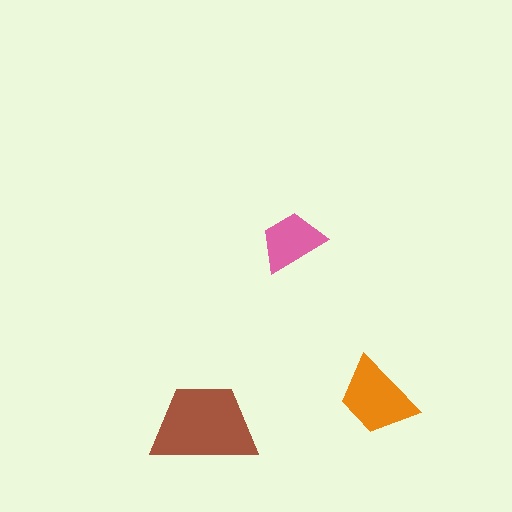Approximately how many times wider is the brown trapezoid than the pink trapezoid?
About 1.5 times wider.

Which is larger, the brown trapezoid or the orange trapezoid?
The brown one.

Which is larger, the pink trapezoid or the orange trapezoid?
The orange one.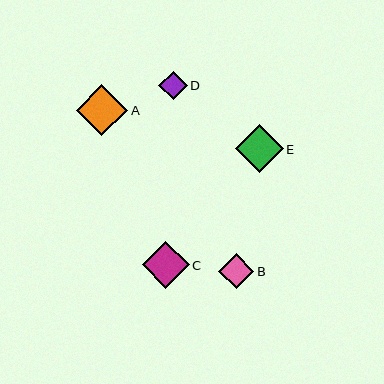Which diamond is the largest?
Diamond A is the largest with a size of approximately 51 pixels.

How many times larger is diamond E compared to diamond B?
Diamond E is approximately 1.4 times the size of diamond B.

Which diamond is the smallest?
Diamond D is the smallest with a size of approximately 28 pixels.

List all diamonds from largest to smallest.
From largest to smallest: A, E, C, B, D.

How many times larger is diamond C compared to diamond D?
Diamond C is approximately 1.6 times the size of diamond D.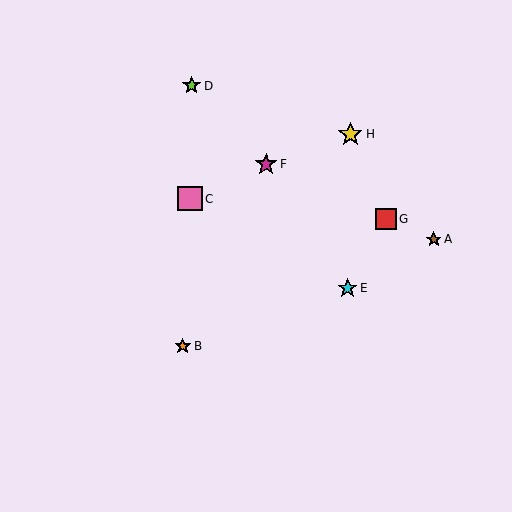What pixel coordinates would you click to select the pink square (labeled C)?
Click at (190, 199) to select the pink square C.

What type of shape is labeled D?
Shape D is a lime star.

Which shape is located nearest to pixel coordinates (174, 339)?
The orange star (labeled B) at (183, 346) is nearest to that location.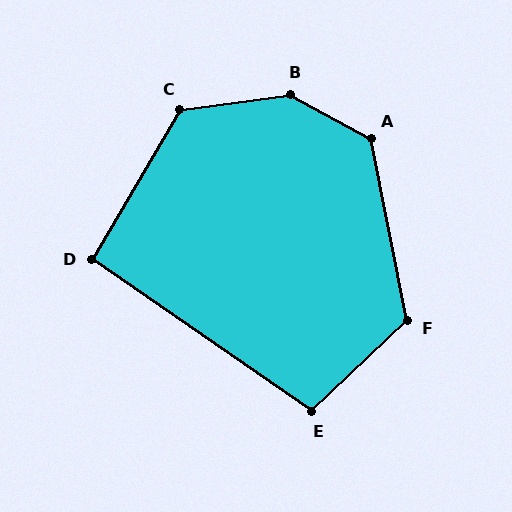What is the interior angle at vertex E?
Approximately 102 degrees (obtuse).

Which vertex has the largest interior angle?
B, at approximately 144 degrees.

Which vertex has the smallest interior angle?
D, at approximately 94 degrees.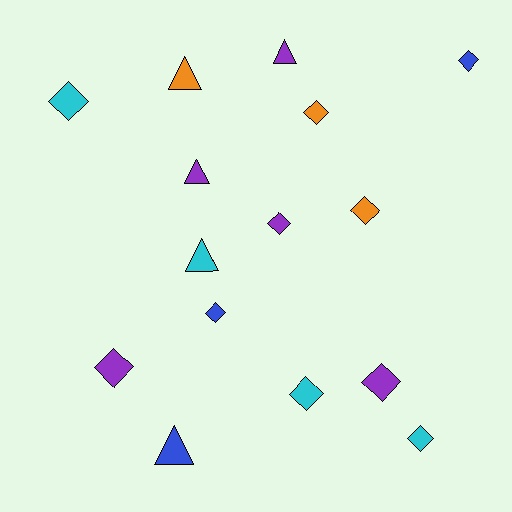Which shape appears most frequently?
Diamond, with 10 objects.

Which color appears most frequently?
Purple, with 5 objects.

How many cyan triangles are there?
There is 1 cyan triangle.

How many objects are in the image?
There are 15 objects.